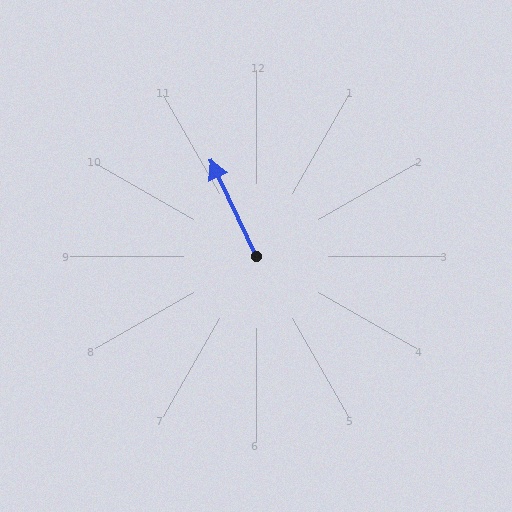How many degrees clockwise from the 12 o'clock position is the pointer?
Approximately 335 degrees.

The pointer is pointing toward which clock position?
Roughly 11 o'clock.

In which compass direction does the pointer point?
Northwest.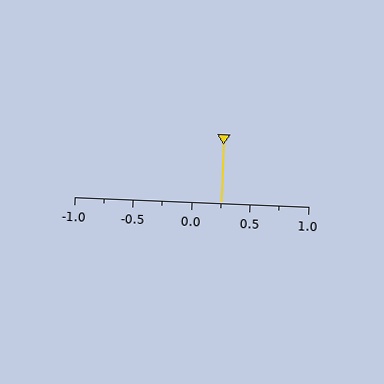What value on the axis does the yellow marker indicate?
The marker indicates approximately 0.25.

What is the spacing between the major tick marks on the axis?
The major ticks are spaced 0.5 apart.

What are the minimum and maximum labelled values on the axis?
The axis runs from -1.0 to 1.0.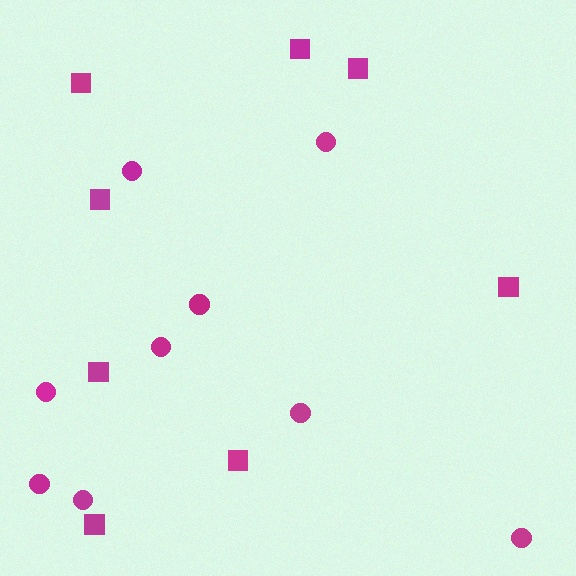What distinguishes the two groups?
There are 2 groups: one group of circles (9) and one group of squares (8).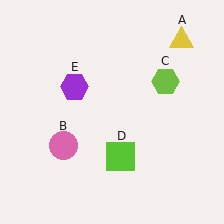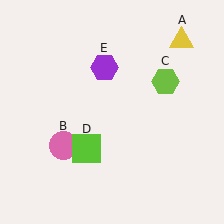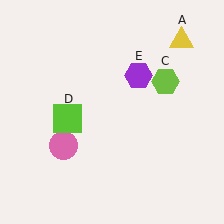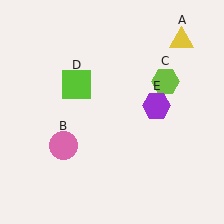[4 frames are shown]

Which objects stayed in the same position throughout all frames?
Yellow triangle (object A) and pink circle (object B) and lime hexagon (object C) remained stationary.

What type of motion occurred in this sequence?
The lime square (object D), purple hexagon (object E) rotated clockwise around the center of the scene.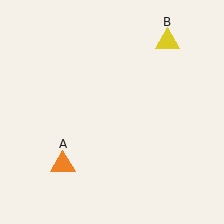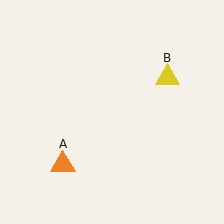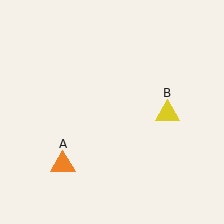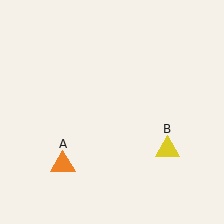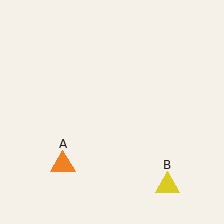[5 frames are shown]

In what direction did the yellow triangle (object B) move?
The yellow triangle (object B) moved down.